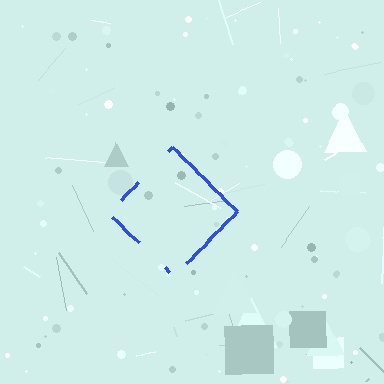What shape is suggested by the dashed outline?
The dashed outline suggests a diamond.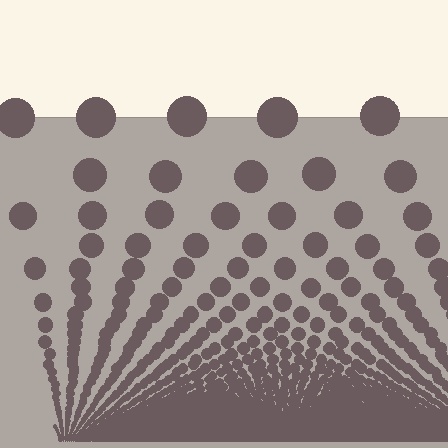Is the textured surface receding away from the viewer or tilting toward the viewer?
The surface appears to tilt toward the viewer. Texture elements get larger and sparser toward the top.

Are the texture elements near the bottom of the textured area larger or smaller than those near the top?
Smaller. The gradient is inverted — elements near the bottom are smaller and denser.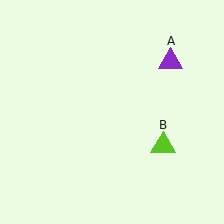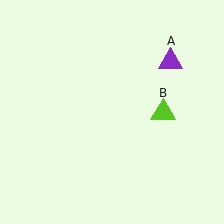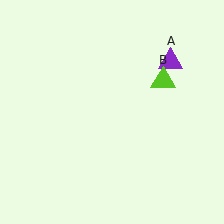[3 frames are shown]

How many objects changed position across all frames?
1 object changed position: lime triangle (object B).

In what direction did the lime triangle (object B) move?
The lime triangle (object B) moved up.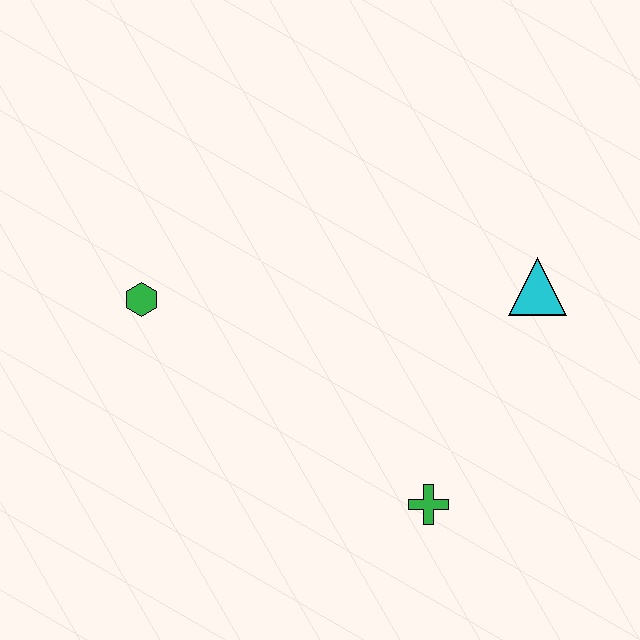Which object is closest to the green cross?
The cyan triangle is closest to the green cross.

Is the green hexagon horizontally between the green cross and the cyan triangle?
No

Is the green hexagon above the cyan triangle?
No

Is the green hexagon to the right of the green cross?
No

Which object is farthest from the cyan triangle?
The green hexagon is farthest from the cyan triangle.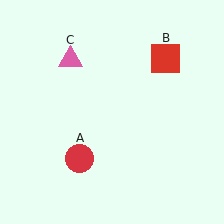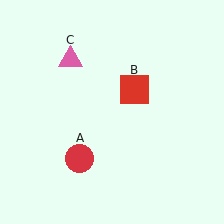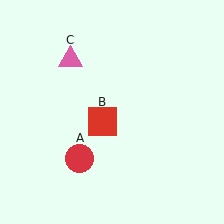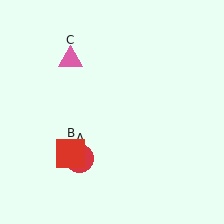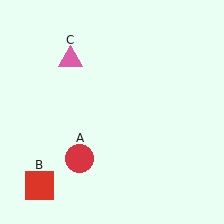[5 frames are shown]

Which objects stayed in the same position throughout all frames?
Red circle (object A) and pink triangle (object C) remained stationary.